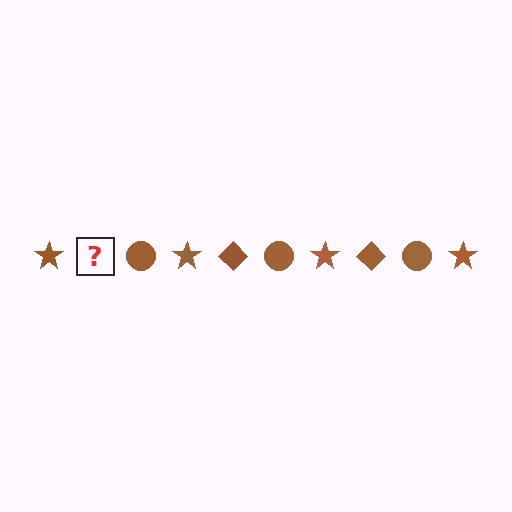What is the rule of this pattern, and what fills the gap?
The rule is that the pattern cycles through star, diamond, circle shapes in brown. The gap should be filled with a brown diamond.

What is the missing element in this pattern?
The missing element is a brown diamond.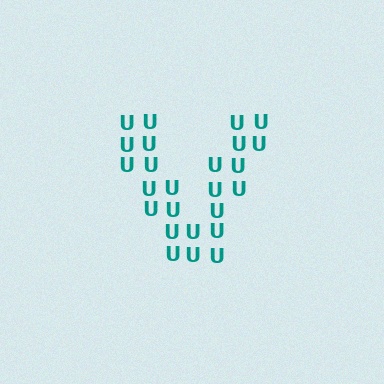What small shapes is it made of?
It is made of small letter U's.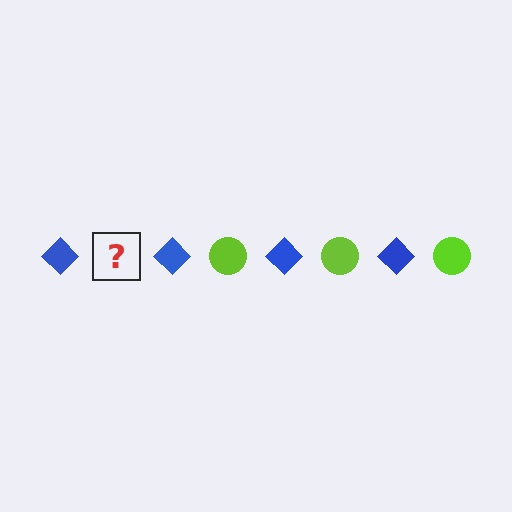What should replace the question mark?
The question mark should be replaced with a lime circle.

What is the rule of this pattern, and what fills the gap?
The rule is that the pattern alternates between blue diamond and lime circle. The gap should be filled with a lime circle.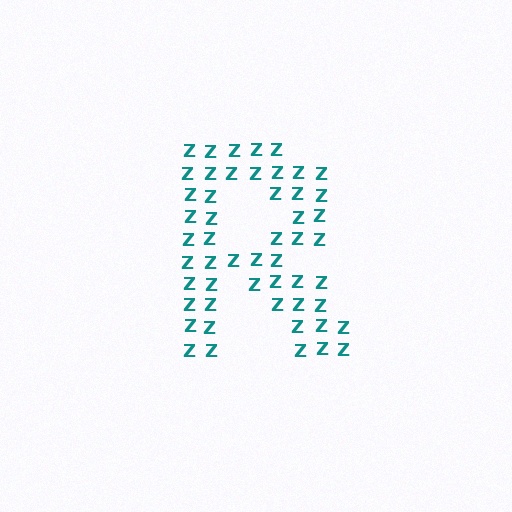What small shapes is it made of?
It is made of small letter Z's.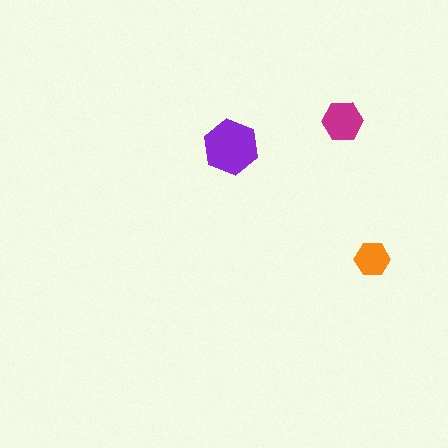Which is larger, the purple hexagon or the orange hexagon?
The purple one.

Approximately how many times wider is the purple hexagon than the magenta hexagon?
About 1.5 times wider.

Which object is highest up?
The magenta hexagon is topmost.